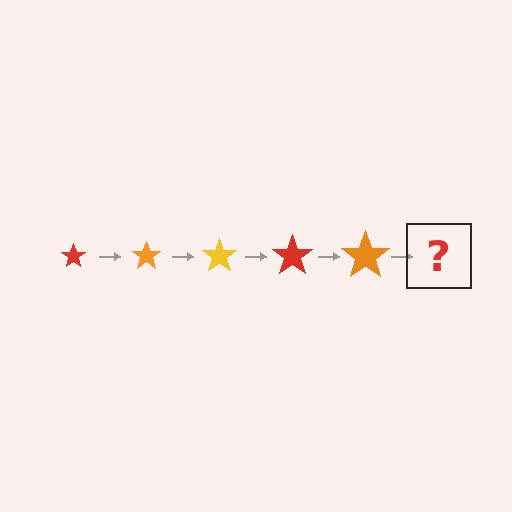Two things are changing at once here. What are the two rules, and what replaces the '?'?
The two rules are that the star grows larger each step and the color cycles through red, orange, and yellow. The '?' should be a yellow star, larger than the previous one.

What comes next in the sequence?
The next element should be a yellow star, larger than the previous one.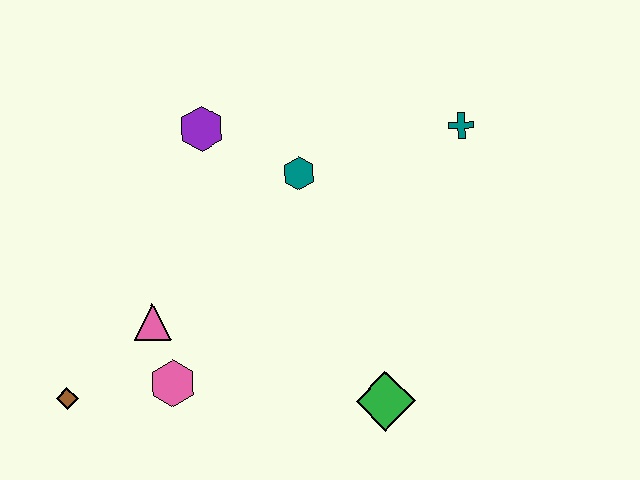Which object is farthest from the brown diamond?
The teal cross is farthest from the brown diamond.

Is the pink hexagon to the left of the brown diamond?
No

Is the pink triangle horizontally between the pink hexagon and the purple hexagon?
No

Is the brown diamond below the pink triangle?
Yes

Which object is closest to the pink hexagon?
The pink triangle is closest to the pink hexagon.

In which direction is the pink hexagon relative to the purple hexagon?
The pink hexagon is below the purple hexagon.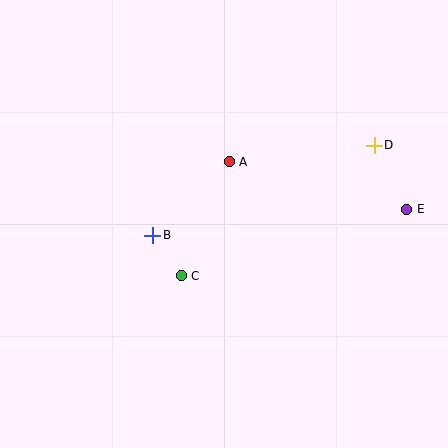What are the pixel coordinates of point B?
Point B is at (153, 235).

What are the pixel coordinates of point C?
Point C is at (181, 276).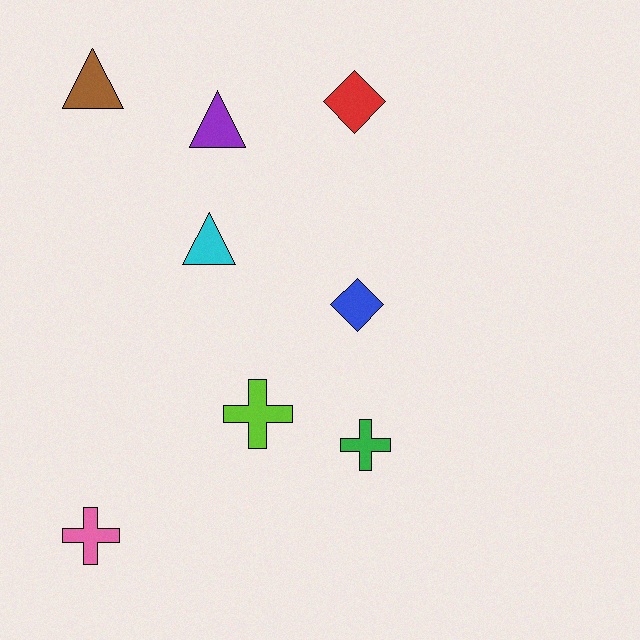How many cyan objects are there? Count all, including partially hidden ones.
There is 1 cyan object.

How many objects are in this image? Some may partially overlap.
There are 8 objects.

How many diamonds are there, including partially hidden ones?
There are 2 diamonds.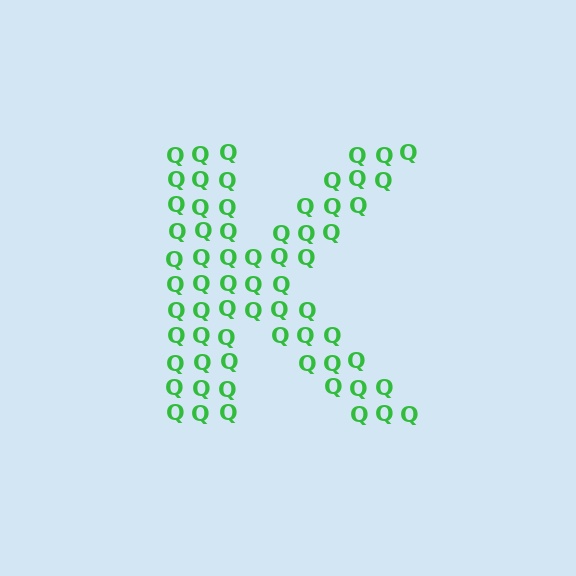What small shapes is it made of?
It is made of small letter Q's.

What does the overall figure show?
The overall figure shows the letter K.